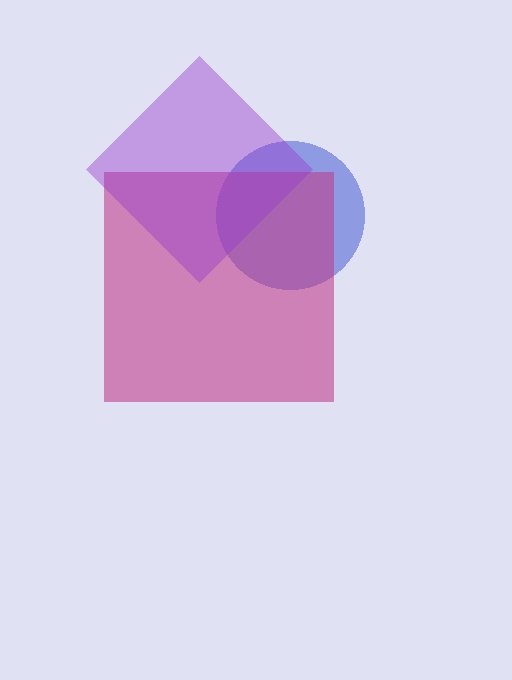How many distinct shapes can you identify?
There are 3 distinct shapes: a blue circle, a magenta square, a purple diamond.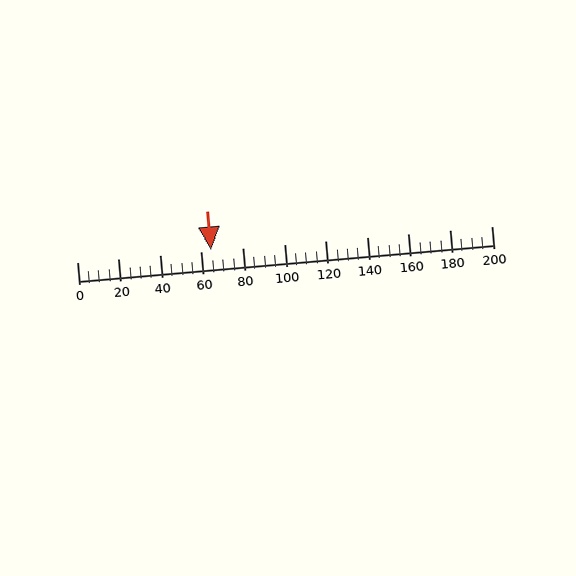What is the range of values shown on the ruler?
The ruler shows values from 0 to 200.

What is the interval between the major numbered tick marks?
The major tick marks are spaced 20 units apart.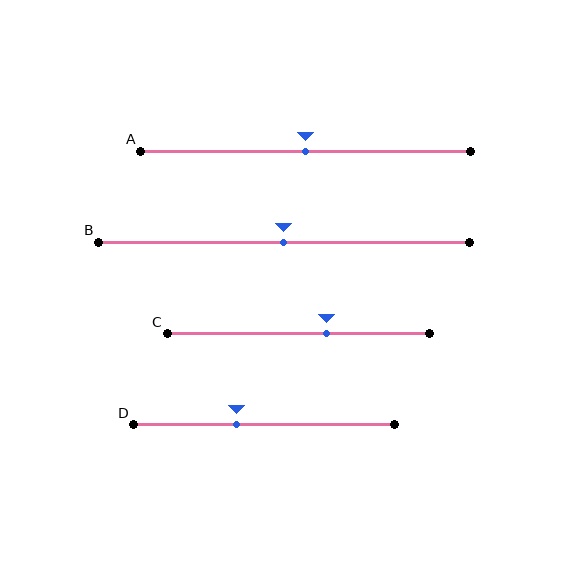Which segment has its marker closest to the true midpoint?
Segment A has its marker closest to the true midpoint.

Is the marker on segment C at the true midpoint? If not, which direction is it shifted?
No, the marker on segment C is shifted to the right by about 11% of the segment length.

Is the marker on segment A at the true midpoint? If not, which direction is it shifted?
Yes, the marker on segment A is at the true midpoint.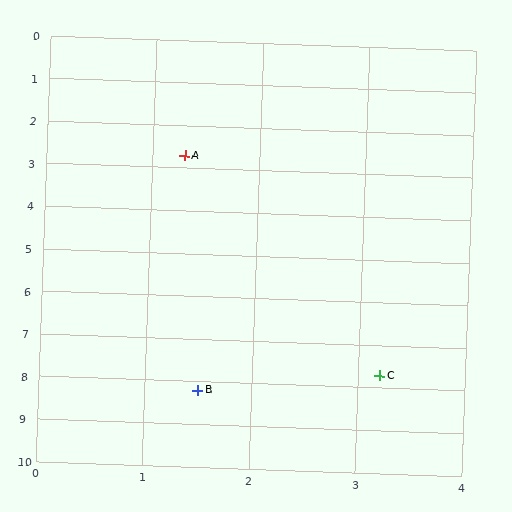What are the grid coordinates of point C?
Point C is at approximately (3.2, 7.7).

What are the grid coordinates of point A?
Point A is at approximately (1.3, 2.7).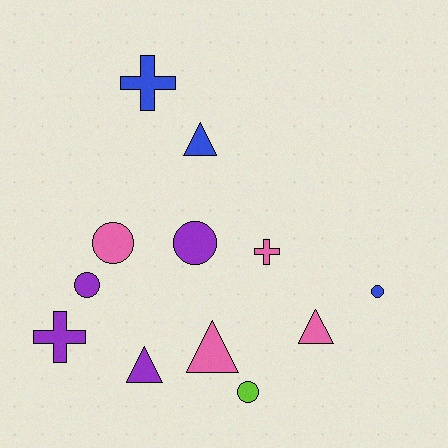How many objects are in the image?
There are 12 objects.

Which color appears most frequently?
Pink, with 4 objects.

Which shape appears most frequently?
Circle, with 5 objects.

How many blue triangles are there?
There is 1 blue triangle.